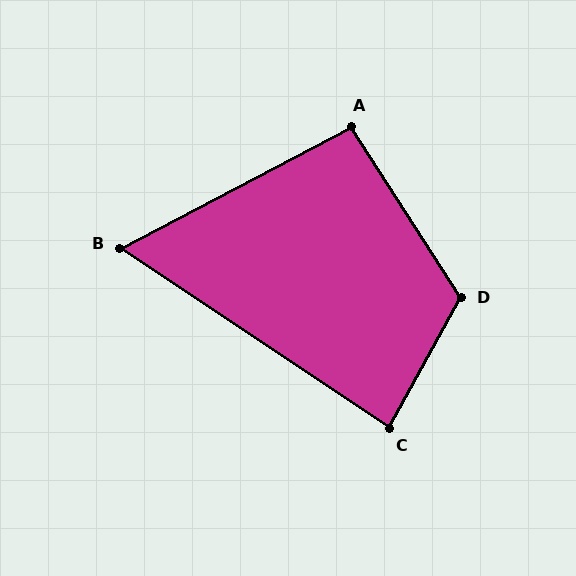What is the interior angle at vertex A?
Approximately 95 degrees (obtuse).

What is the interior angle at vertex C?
Approximately 85 degrees (acute).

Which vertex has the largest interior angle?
D, at approximately 119 degrees.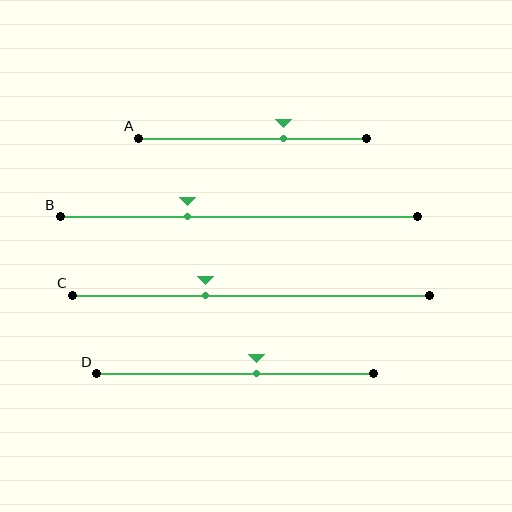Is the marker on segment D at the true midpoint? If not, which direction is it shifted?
No, the marker on segment D is shifted to the right by about 8% of the segment length.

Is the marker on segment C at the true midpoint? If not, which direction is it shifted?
No, the marker on segment C is shifted to the left by about 13% of the segment length.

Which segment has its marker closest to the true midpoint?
Segment D has its marker closest to the true midpoint.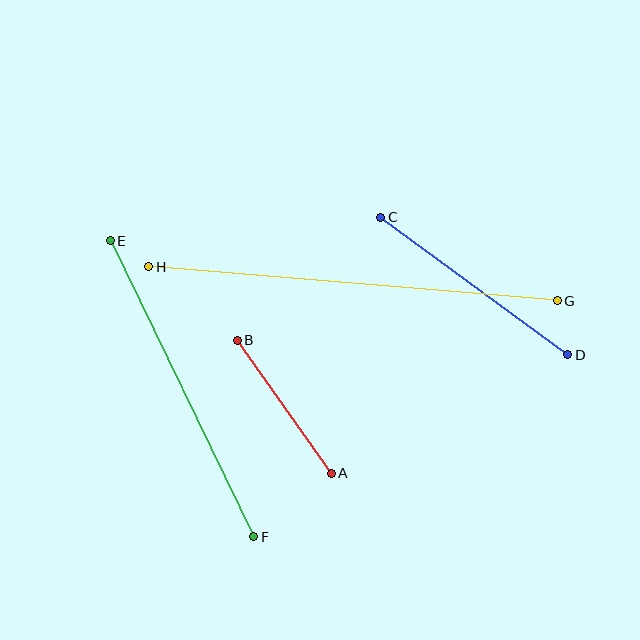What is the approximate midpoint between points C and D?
The midpoint is at approximately (474, 286) pixels.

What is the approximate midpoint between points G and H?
The midpoint is at approximately (353, 284) pixels.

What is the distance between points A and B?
The distance is approximately 163 pixels.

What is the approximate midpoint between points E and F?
The midpoint is at approximately (182, 389) pixels.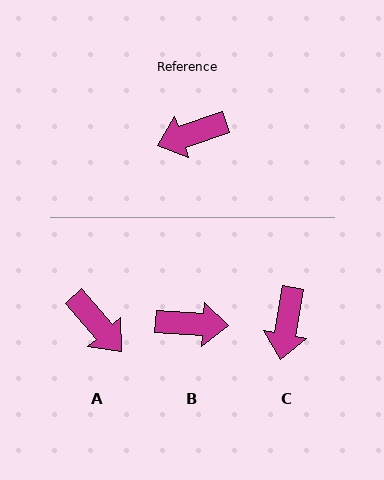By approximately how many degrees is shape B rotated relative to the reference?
Approximately 158 degrees counter-clockwise.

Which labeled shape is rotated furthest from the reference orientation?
B, about 158 degrees away.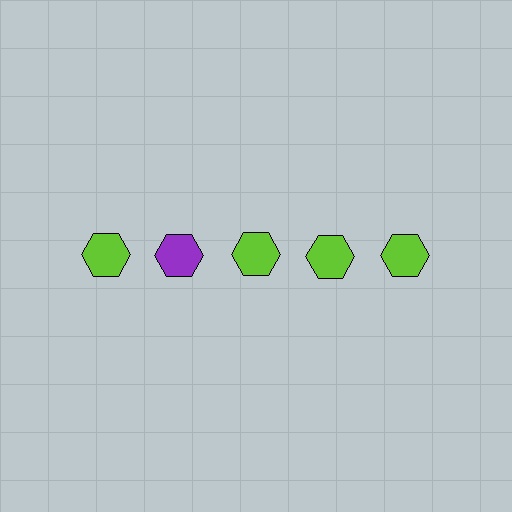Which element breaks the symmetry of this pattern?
The purple hexagon in the top row, second from left column breaks the symmetry. All other shapes are lime hexagons.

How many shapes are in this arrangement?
There are 5 shapes arranged in a grid pattern.